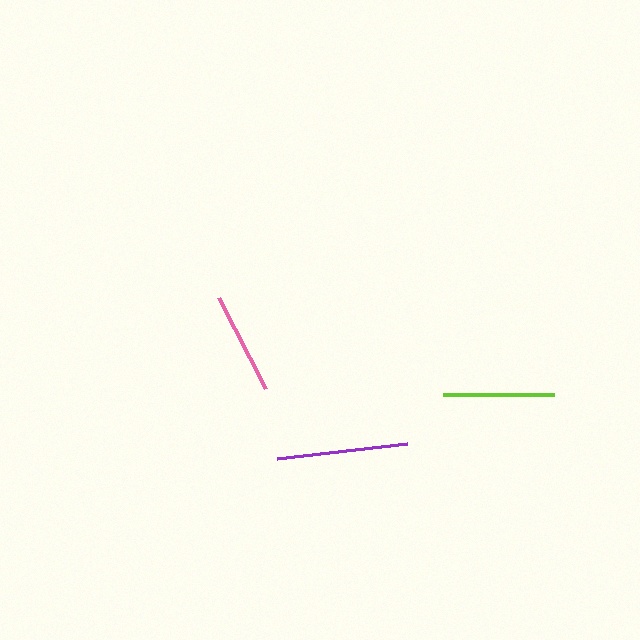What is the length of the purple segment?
The purple segment is approximately 131 pixels long.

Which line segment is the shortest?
The pink line is the shortest at approximately 102 pixels.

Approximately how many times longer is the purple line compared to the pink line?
The purple line is approximately 1.3 times the length of the pink line.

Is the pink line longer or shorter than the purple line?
The purple line is longer than the pink line.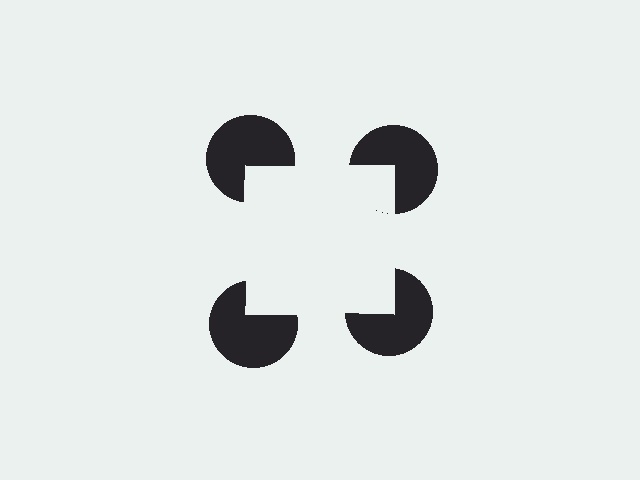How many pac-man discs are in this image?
There are 4 — one at each vertex of the illusory square.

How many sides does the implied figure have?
4 sides.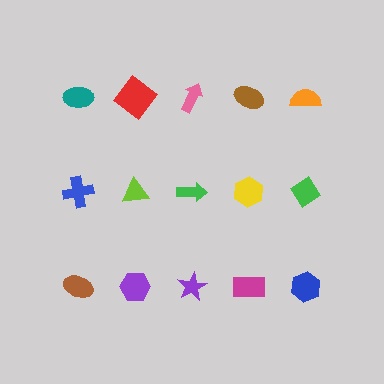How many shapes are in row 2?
5 shapes.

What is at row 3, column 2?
A purple hexagon.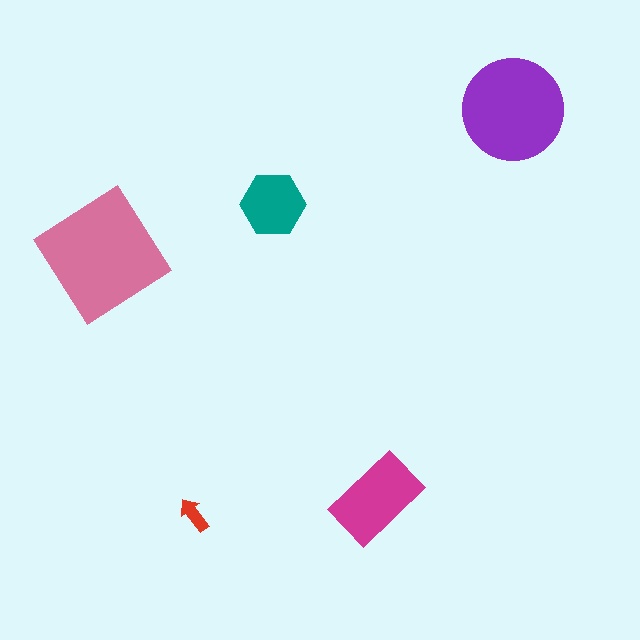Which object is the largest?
The pink diamond.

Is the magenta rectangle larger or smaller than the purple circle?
Smaller.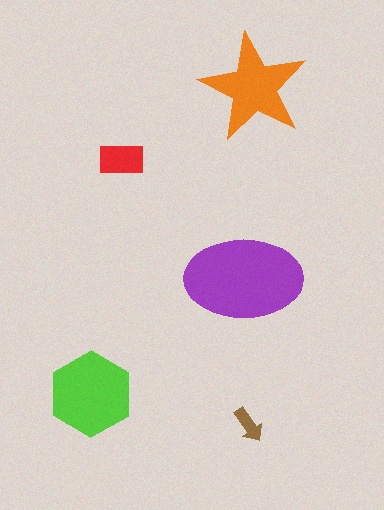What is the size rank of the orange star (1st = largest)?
3rd.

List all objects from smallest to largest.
The brown arrow, the red rectangle, the orange star, the lime hexagon, the purple ellipse.